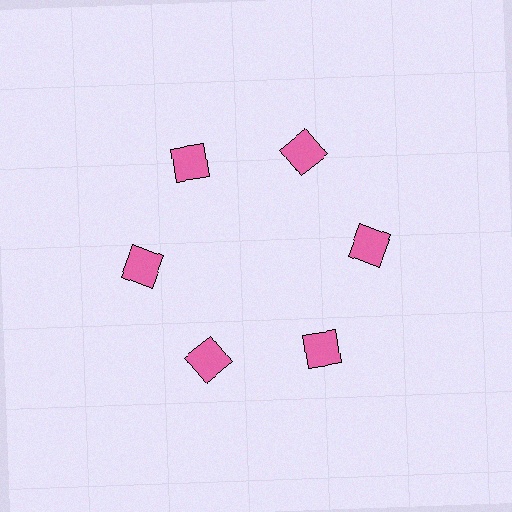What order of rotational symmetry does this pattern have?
This pattern has 6-fold rotational symmetry.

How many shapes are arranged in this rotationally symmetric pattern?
There are 6 shapes, arranged in 6 groups of 1.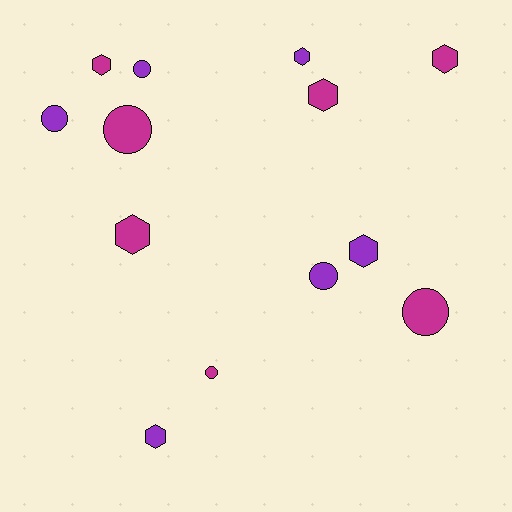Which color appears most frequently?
Magenta, with 7 objects.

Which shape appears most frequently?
Hexagon, with 7 objects.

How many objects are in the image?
There are 13 objects.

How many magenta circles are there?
There are 3 magenta circles.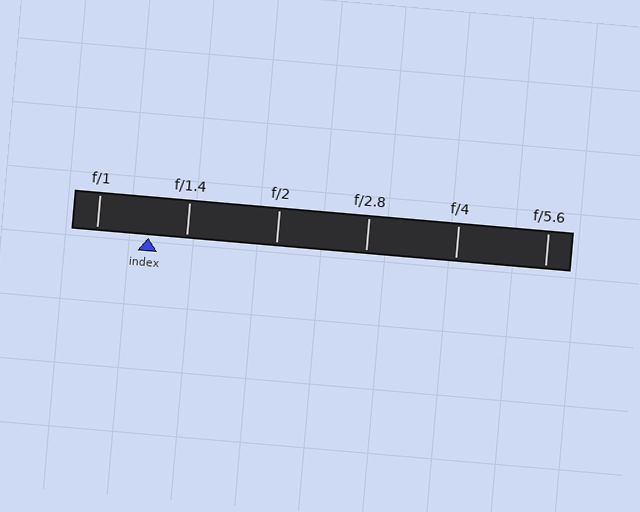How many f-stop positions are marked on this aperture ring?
There are 6 f-stop positions marked.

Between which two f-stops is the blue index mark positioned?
The index mark is between f/1 and f/1.4.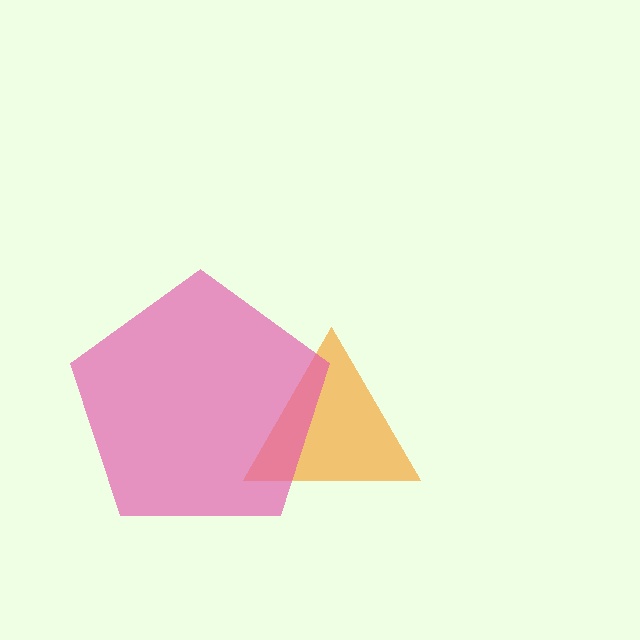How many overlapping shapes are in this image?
There are 2 overlapping shapes in the image.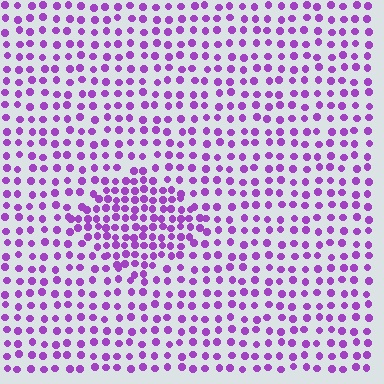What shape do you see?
I see a diamond.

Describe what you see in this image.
The image contains small purple elements arranged at two different densities. A diamond-shaped region is visible where the elements are more densely packed than the surrounding area.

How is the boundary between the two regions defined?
The boundary is defined by a change in element density (approximately 1.8x ratio). All elements are the same color, size, and shape.